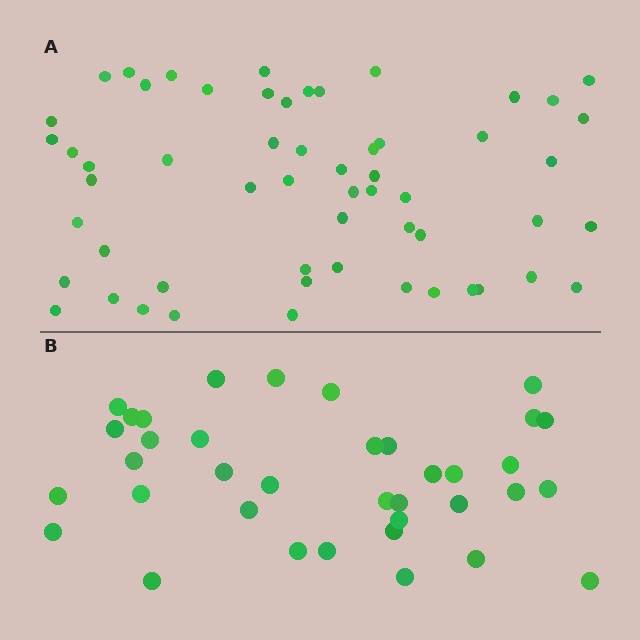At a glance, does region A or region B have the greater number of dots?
Region A (the top region) has more dots.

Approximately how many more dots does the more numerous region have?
Region A has approximately 20 more dots than region B.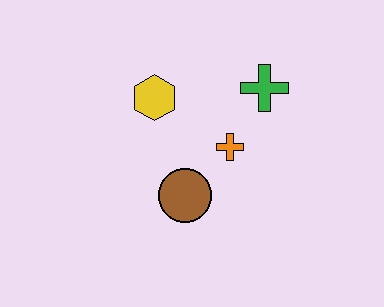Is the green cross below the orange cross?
No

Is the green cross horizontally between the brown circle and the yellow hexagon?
No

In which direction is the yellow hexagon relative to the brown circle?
The yellow hexagon is above the brown circle.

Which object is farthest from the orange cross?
The yellow hexagon is farthest from the orange cross.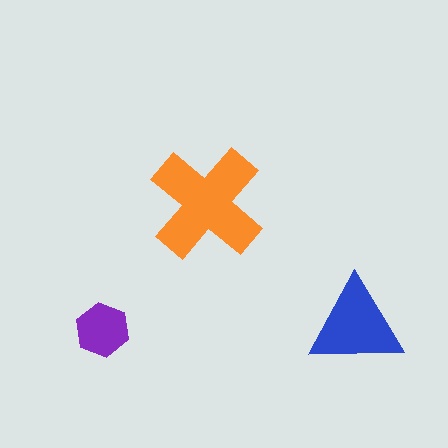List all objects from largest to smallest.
The orange cross, the blue triangle, the purple hexagon.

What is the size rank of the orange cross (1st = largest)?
1st.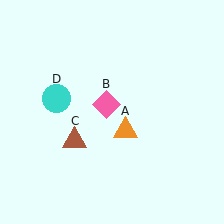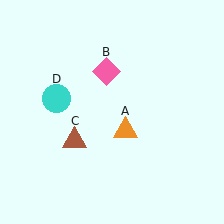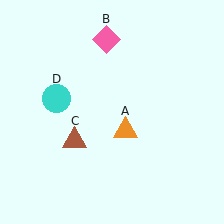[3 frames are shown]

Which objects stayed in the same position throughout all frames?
Orange triangle (object A) and brown triangle (object C) and cyan circle (object D) remained stationary.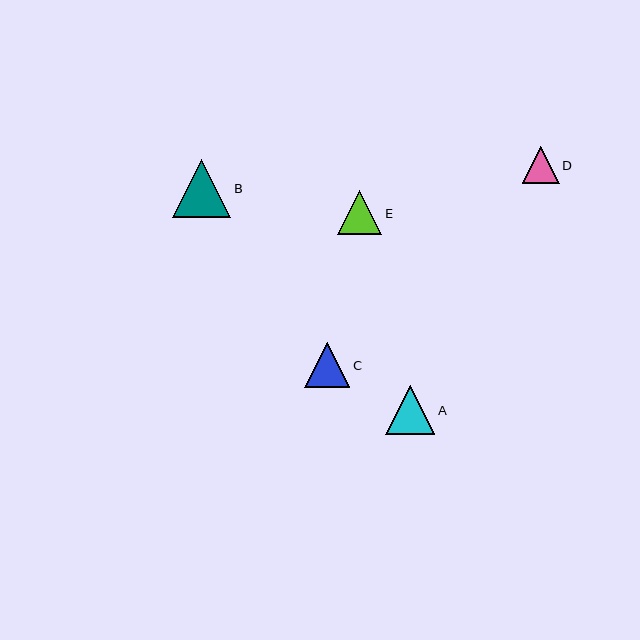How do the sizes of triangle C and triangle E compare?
Triangle C and triangle E are approximately the same size.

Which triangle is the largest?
Triangle B is the largest with a size of approximately 58 pixels.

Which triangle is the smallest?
Triangle D is the smallest with a size of approximately 37 pixels.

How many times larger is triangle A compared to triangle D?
Triangle A is approximately 1.3 times the size of triangle D.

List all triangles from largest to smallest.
From largest to smallest: B, A, C, E, D.